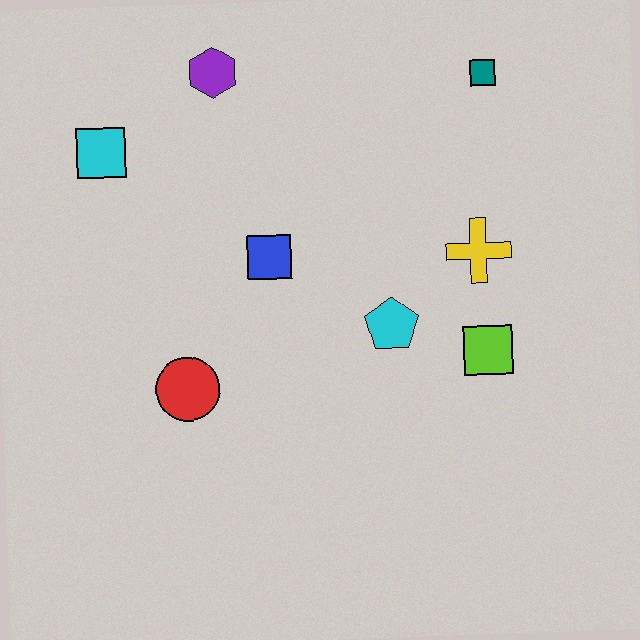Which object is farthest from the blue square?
The teal square is farthest from the blue square.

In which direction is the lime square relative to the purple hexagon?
The lime square is below the purple hexagon.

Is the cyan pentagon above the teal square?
No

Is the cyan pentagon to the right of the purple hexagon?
Yes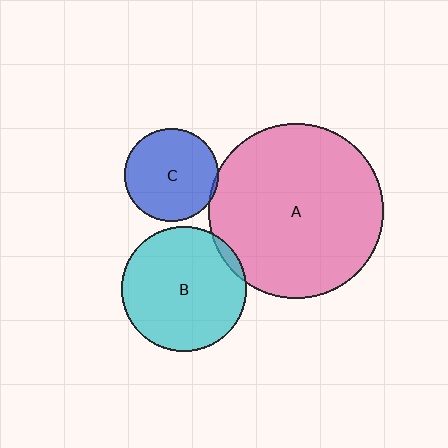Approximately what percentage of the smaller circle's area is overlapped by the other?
Approximately 5%.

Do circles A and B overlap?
Yes.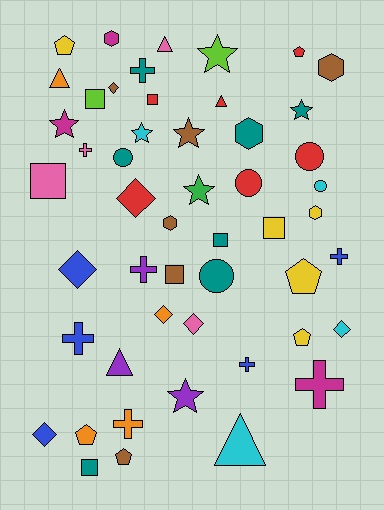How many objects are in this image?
There are 50 objects.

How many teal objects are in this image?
There are 7 teal objects.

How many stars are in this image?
There are 7 stars.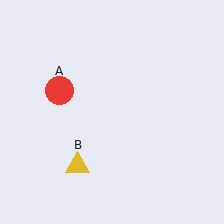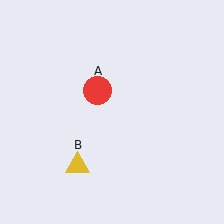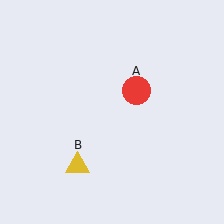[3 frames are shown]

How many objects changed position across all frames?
1 object changed position: red circle (object A).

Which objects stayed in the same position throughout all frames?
Yellow triangle (object B) remained stationary.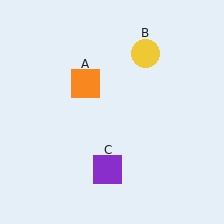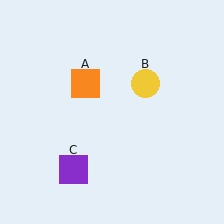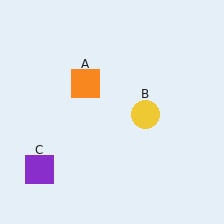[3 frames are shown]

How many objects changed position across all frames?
2 objects changed position: yellow circle (object B), purple square (object C).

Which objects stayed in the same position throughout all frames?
Orange square (object A) remained stationary.